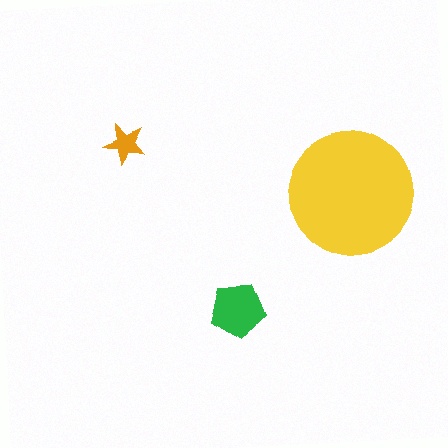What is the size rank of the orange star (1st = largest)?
3rd.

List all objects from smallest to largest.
The orange star, the green pentagon, the yellow circle.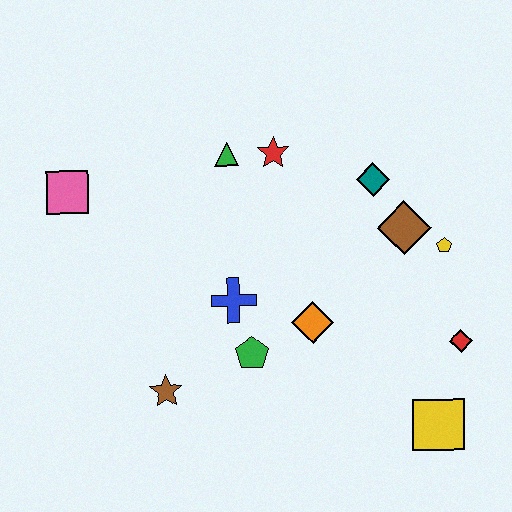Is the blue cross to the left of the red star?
Yes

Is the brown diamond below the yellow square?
No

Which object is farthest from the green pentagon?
The pink square is farthest from the green pentagon.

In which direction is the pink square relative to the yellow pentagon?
The pink square is to the left of the yellow pentagon.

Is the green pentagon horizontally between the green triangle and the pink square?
No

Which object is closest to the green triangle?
The red star is closest to the green triangle.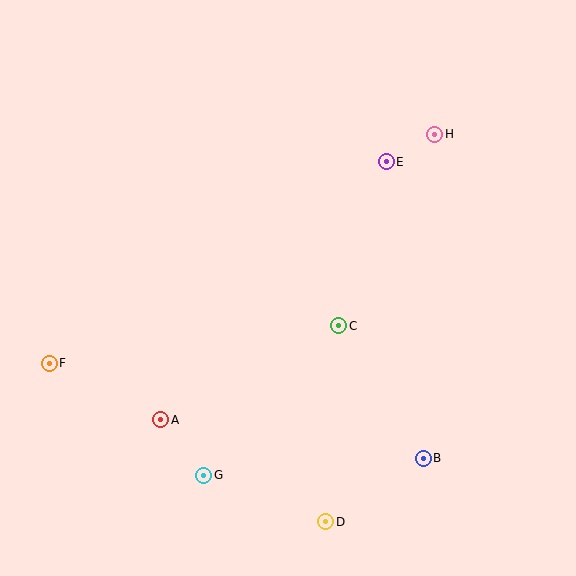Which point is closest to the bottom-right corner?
Point B is closest to the bottom-right corner.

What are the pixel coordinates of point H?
Point H is at (435, 134).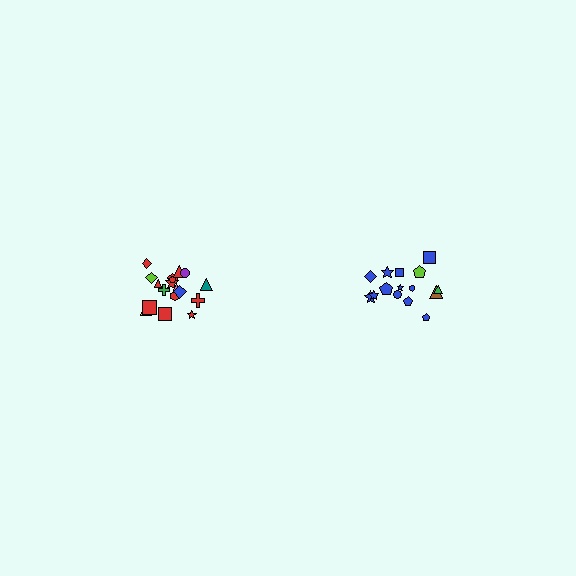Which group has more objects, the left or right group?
The left group.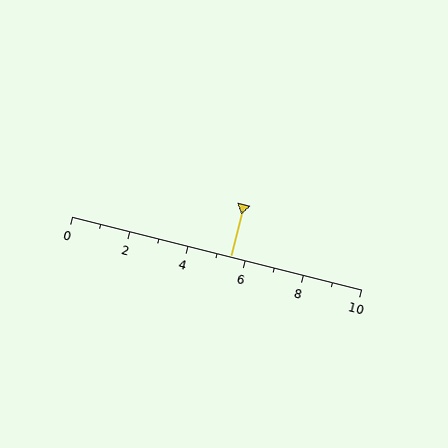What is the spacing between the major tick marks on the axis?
The major ticks are spaced 2 apart.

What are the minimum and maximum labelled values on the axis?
The axis runs from 0 to 10.